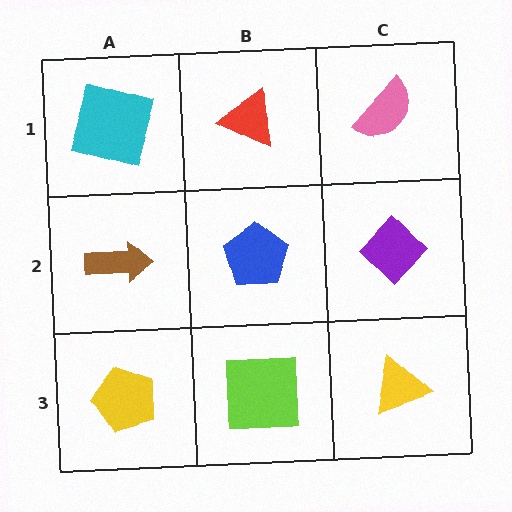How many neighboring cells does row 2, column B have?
4.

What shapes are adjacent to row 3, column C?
A purple diamond (row 2, column C), a lime square (row 3, column B).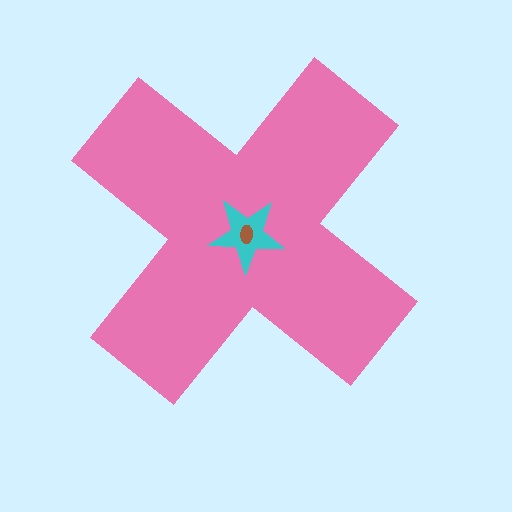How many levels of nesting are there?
3.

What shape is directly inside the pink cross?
The cyan star.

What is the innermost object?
The brown ellipse.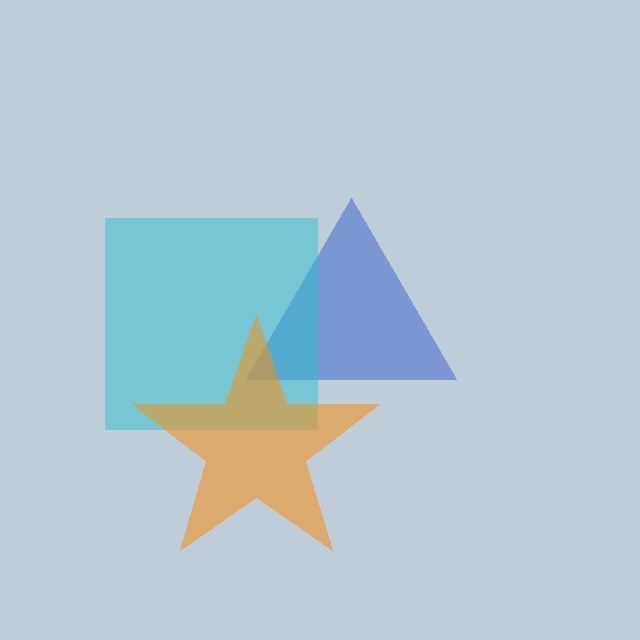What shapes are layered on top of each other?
The layered shapes are: a blue triangle, a cyan square, an orange star.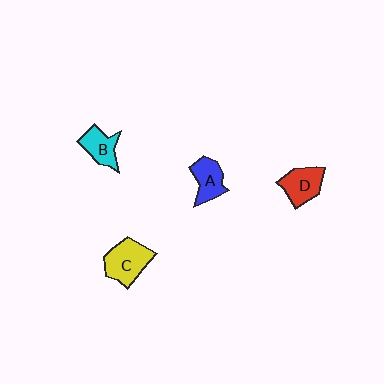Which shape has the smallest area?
Shape B (cyan).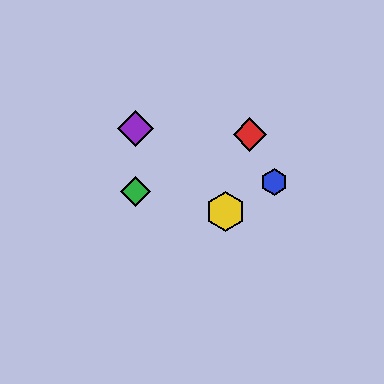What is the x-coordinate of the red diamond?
The red diamond is at x≈250.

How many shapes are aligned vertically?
2 shapes (the green diamond, the purple diamond) are aligned vertically.